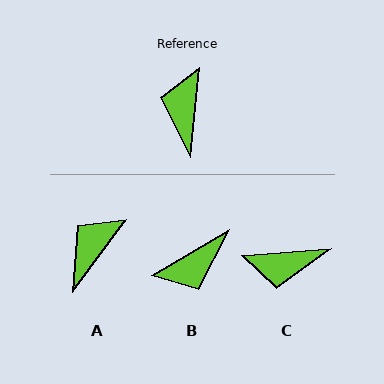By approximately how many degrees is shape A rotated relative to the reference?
Approximately 31 degrees clockwise.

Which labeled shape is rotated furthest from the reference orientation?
B, about 126 degrees away.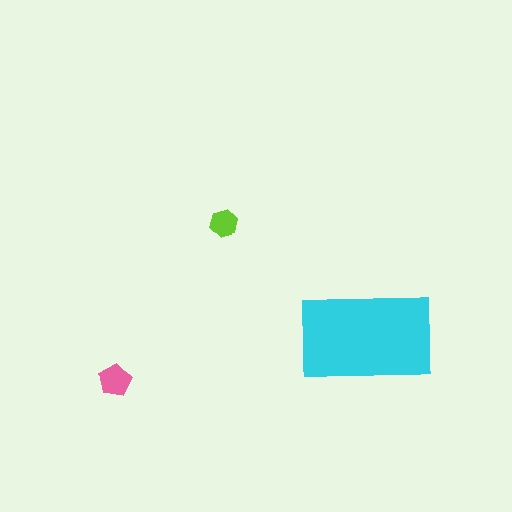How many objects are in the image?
There are 3 objects in the image.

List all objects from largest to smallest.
The cyan rectangle, the pink pentagon, the lime hexagon.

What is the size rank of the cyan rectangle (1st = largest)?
1st.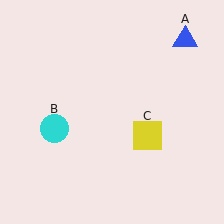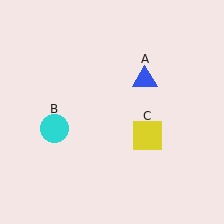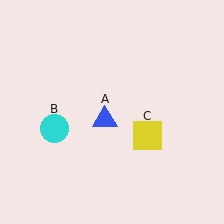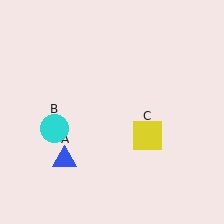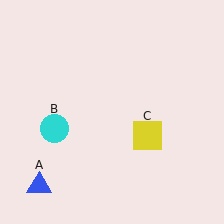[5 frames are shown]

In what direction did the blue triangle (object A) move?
The blue triangle (object A) moved down and to the left.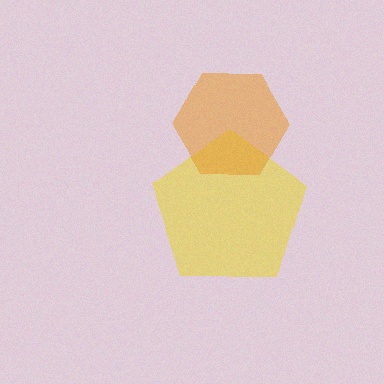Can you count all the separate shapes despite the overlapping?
Yes, there are 2 separate shapes.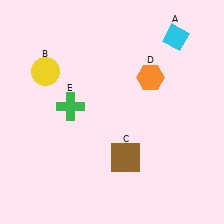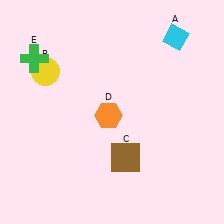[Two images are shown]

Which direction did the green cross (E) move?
The green cross (E) moved up.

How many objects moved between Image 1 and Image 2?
2 objects moved between the two images.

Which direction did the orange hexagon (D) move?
The orange hexagon (D) moved left.